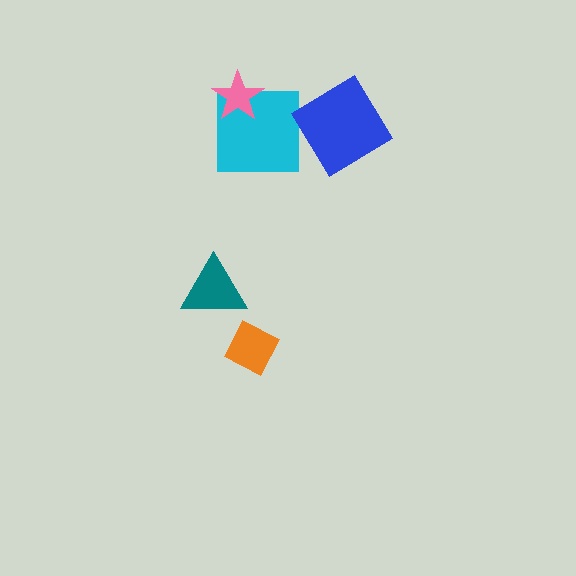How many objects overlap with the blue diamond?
0 objects overlap with the blue diamond.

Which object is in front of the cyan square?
The pink star is in front of the cyan square.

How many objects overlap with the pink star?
1 object overlaps with the pink star.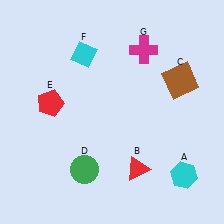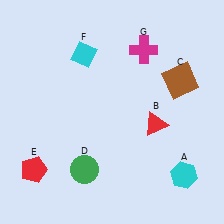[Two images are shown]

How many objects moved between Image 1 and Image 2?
2 objects moved between the two images.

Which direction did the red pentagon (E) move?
The red pentagon (E) moved down.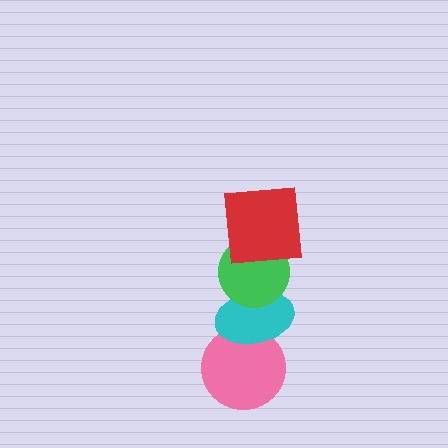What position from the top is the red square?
The red square is 1st from the top.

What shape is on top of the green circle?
The red square is on top of the green circle.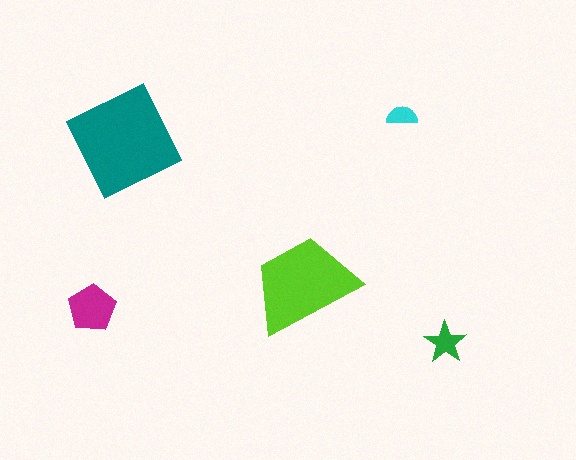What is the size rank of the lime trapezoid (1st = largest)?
2nd.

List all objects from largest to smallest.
The teal square, the lime trapezoid, the magenta pentagon, the green star, the cyan semicircle.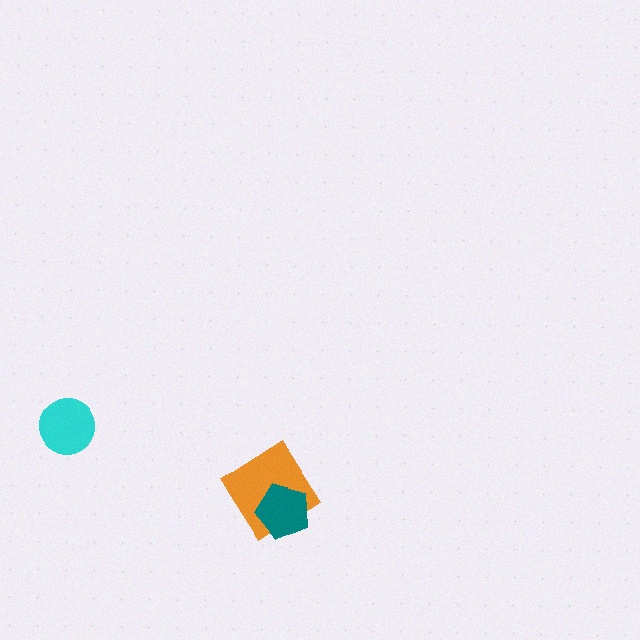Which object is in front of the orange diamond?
The teal pentagon is in front of the orange diamond.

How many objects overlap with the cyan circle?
0 objects overlap with the cyan circle.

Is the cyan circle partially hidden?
No, no other shape covers it.